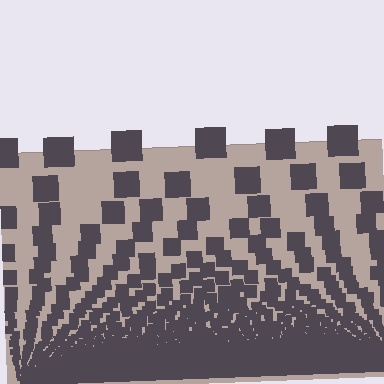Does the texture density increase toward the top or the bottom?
Density increases toward the bottom.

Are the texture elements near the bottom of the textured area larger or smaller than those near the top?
Smaller. The gradient is inverted — elements near the bottom are smaller and denser.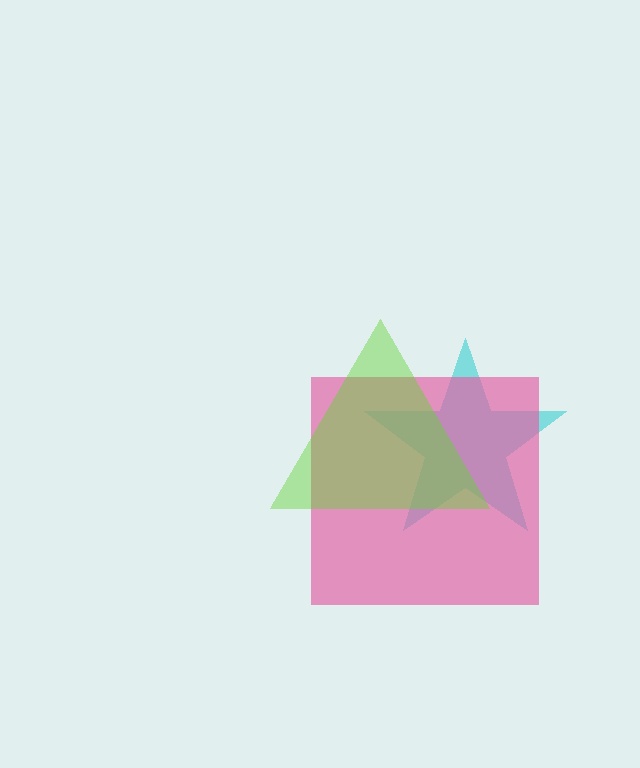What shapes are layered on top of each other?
The layered shapes are: a cyan star, a pink square, a lime triangle.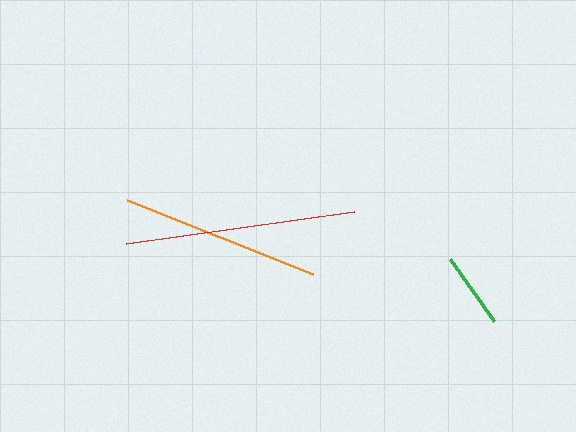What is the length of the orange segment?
The orange segment is approximately 200 pixels long.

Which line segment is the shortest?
The green line is the shortest at approximately 76 pixels.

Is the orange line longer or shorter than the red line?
The red line is longer than the orange line.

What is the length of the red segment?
The red segment is approximately 230 pixels long.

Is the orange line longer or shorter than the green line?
The orange line is longer than the green line.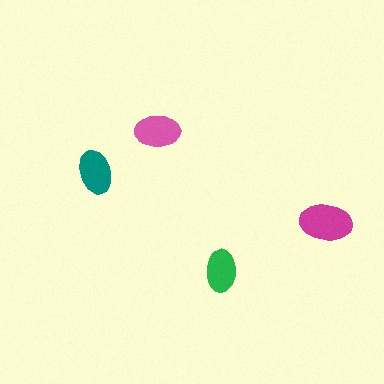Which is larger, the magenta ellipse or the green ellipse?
The magenta one.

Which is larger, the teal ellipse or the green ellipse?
The teal one.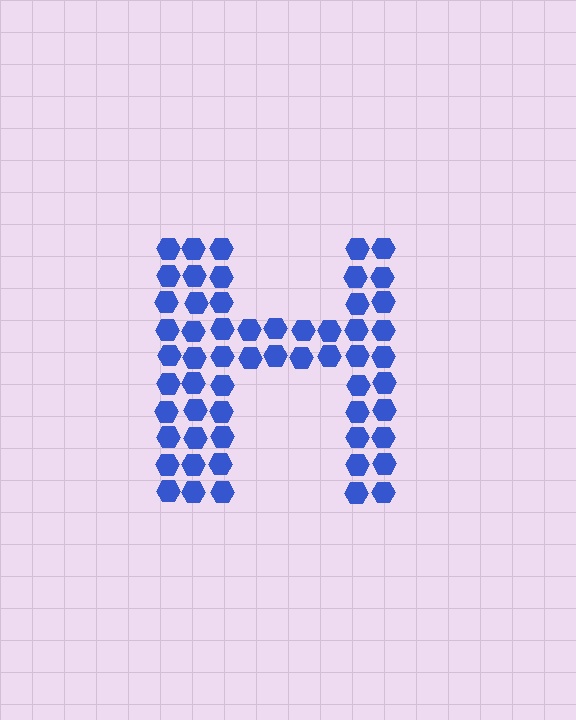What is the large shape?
The large shape is the letter H.